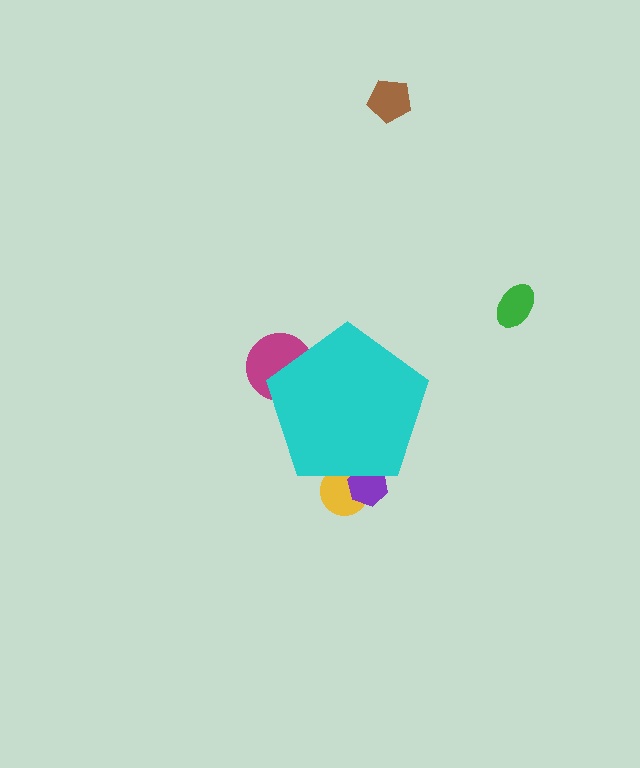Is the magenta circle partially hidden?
Yes, the magenta circle is partially hidden behind the cyan pentagon.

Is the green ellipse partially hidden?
No, the green ellipse is fully visible.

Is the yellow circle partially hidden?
Yes, the yellow circle is partially hidden behind the cyan pentagon.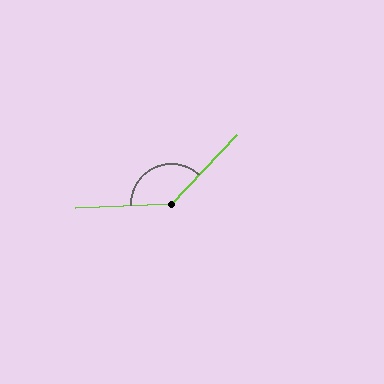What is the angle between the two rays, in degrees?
Approximately 136 degrees.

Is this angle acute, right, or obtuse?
It is obtuse.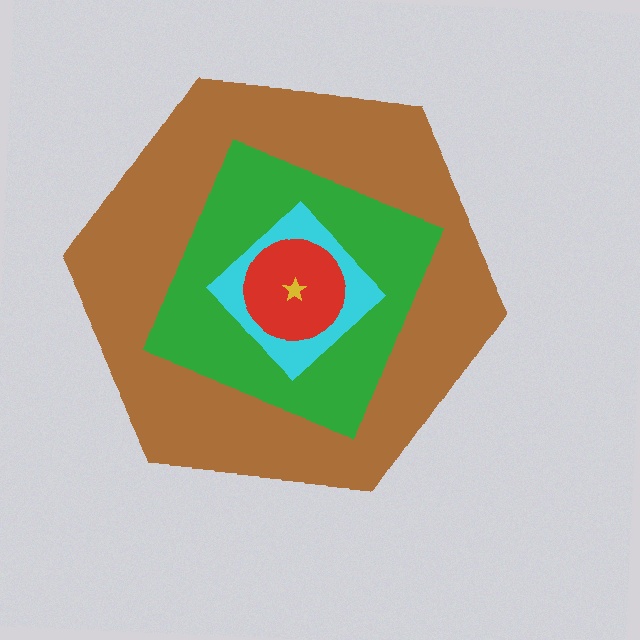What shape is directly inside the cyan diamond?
The red circle.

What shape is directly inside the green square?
The cyan diamond.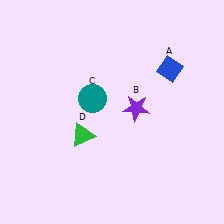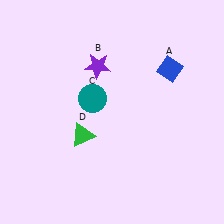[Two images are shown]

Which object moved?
The purple star (B) moved up.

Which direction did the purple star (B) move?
The purple star (B) moved up.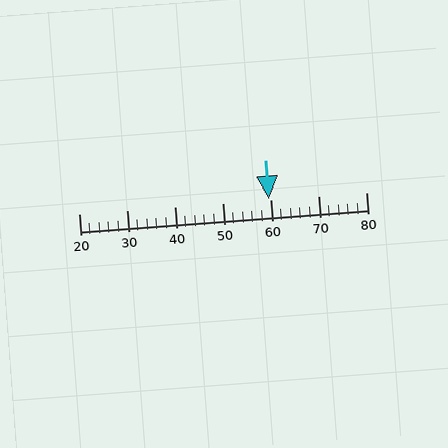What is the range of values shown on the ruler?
The ruler shows values from 20 to 80.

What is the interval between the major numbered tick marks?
The major tick marks are spaced 10 units apart.